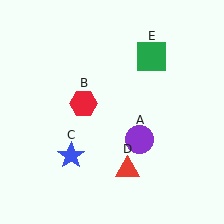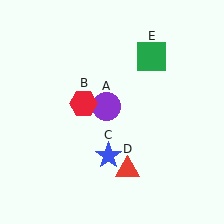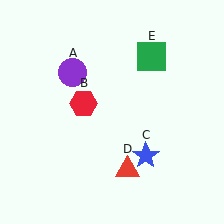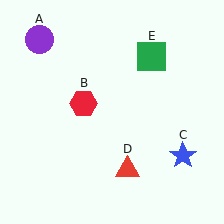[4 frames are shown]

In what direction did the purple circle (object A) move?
The purple circle (object A) moved up and to the left.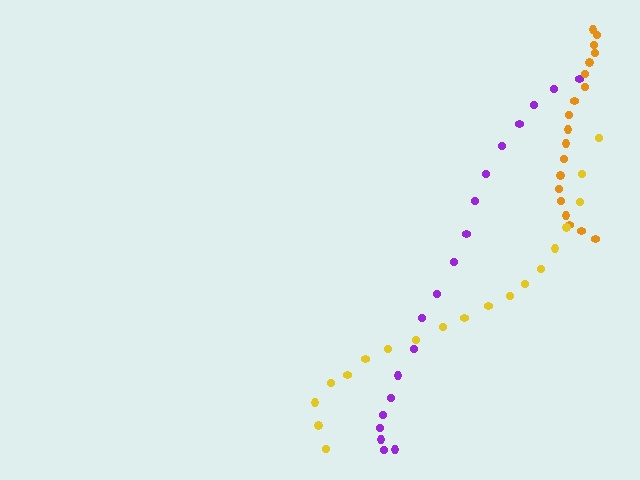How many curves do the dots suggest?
There are 3 distinct paths.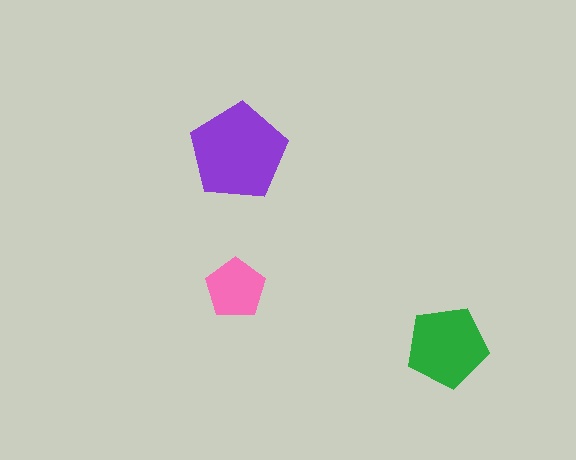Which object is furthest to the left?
The pink pentagon is leftmost.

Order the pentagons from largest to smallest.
the purple one, the green one, the pink one.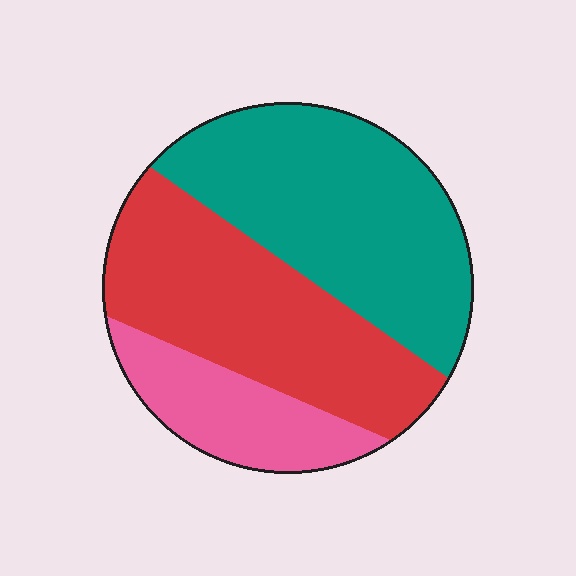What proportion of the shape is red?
Red takes up about three eighths (3/8) of the shape.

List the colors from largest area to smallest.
From largest to smallest: teal, red, pink.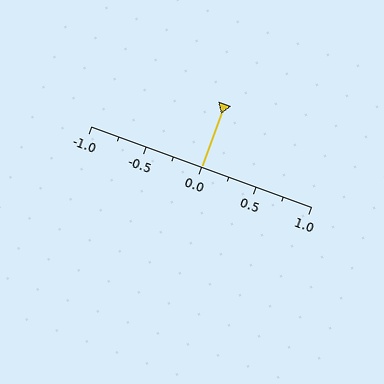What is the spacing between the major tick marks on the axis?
The major ticks are spaced 0.5 apart.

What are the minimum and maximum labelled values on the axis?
The axis runs from -1.0 to 1.0.